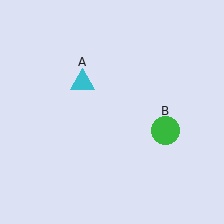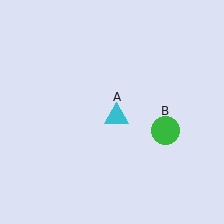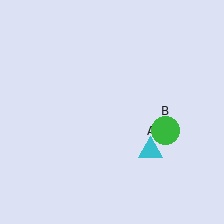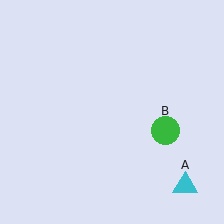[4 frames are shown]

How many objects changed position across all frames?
1 object changed position: cyan triangle (object A).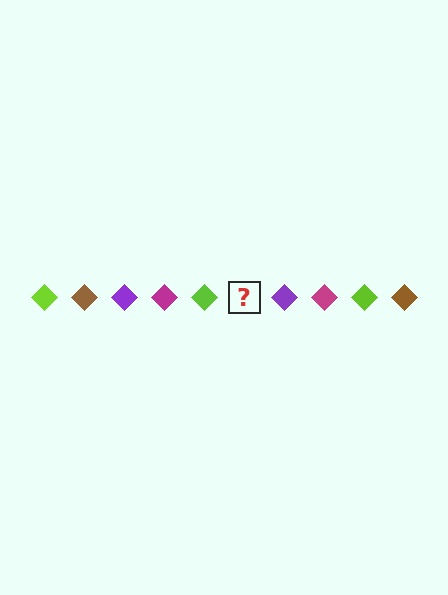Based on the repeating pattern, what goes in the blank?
The blank should be a brown diamond.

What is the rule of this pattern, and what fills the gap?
The rule is that the pattern cycles through lime, brown, purple, magenta diamonds. The gap should be filled with a brown diamond.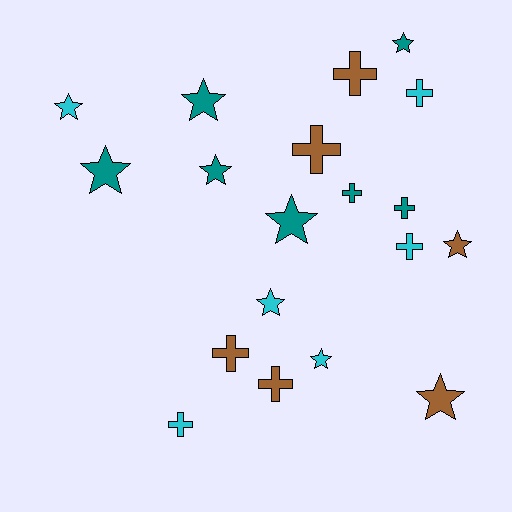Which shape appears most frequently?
Star, with 10 objects.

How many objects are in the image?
There are 19 objects.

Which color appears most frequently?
Teal, with 7 objects.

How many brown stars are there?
There are 2 brown stars.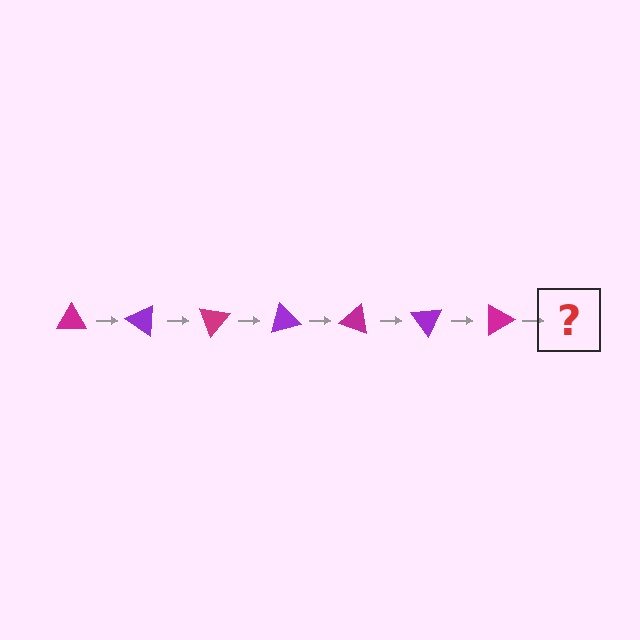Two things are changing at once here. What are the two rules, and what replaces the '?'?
The two rules are that it rotates 35 degrees each step and the color cycles through magenta and purple. The '?' should be a purple triangle, rotated 245 degrees from the start.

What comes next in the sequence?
The next element should be a purple triangle, rotated 245 degrees from the start.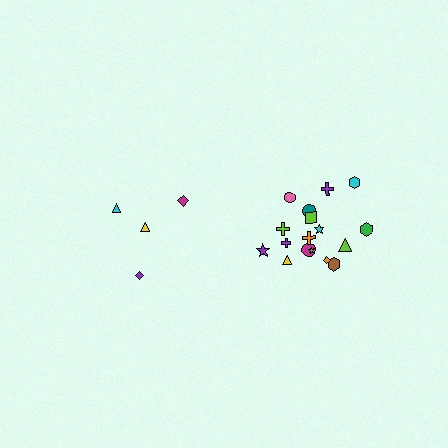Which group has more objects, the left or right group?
The right group.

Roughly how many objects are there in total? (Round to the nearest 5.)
Roughly 20 objects in total.